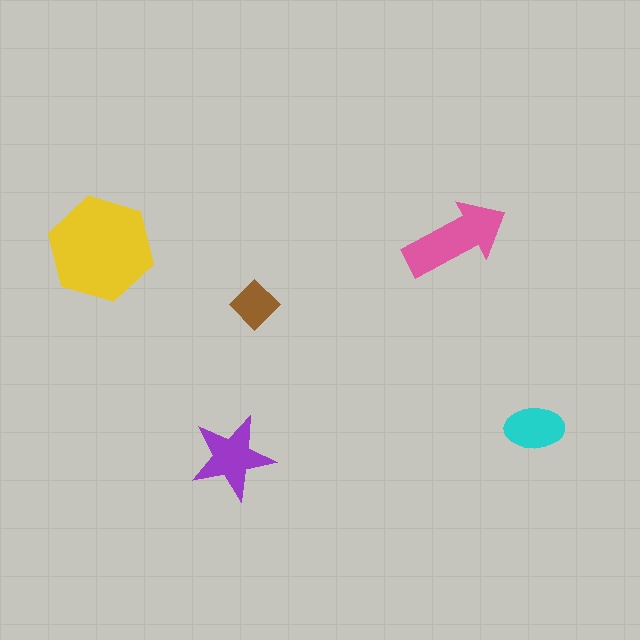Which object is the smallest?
The brown diamond.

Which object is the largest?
The yellow hexagon.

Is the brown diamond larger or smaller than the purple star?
Smaller.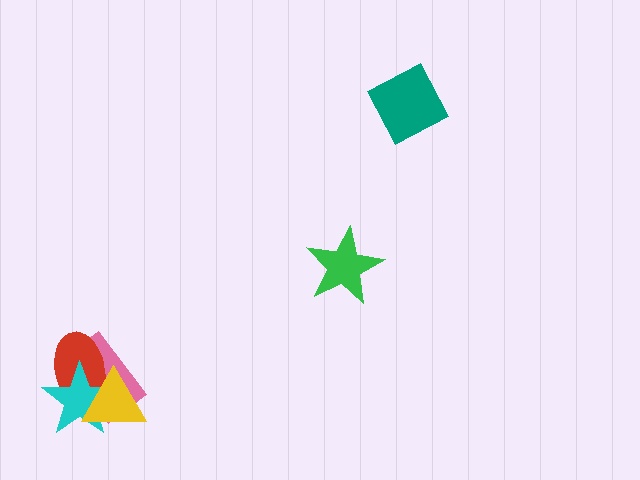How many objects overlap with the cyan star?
3 objects overlap with the cyan star.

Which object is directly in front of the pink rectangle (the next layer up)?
The red ellipse is directly in front of the pink rectangle.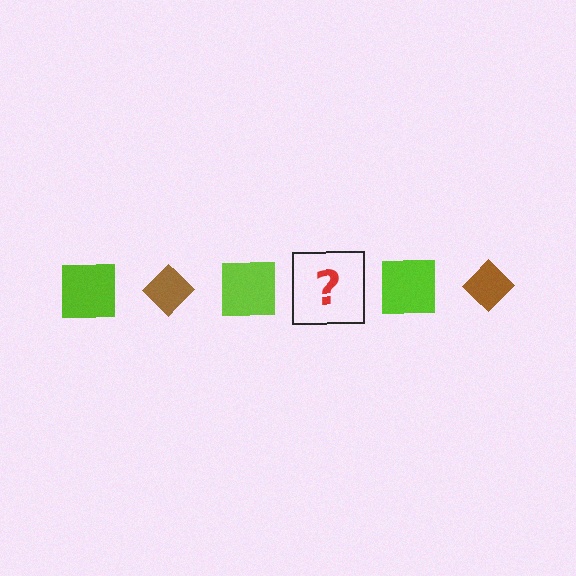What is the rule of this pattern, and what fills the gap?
The rule is that the pattern alternates between lime square and brown diamond. The gap should be filled with a brown diamond.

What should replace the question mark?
The question mark should be replaced with a brown diamond.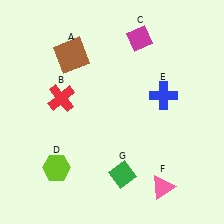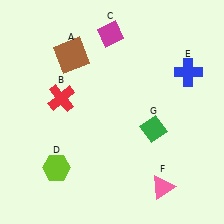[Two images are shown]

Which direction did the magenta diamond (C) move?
The magenta diamond (C) moved left.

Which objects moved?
The objects that moved are: the magenta diamond (C), the blue cross (E), the green diamond (G).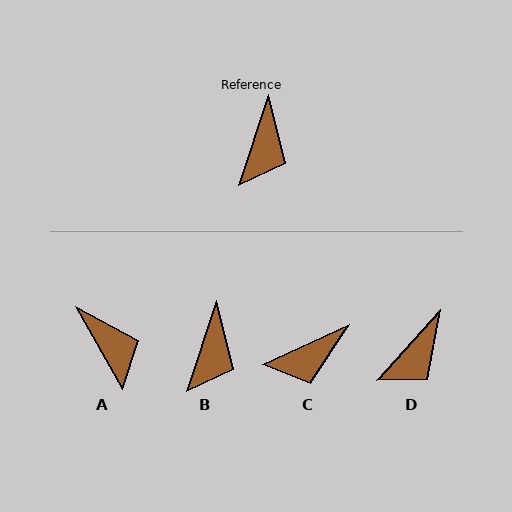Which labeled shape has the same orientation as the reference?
B.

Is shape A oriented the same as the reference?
No, it is off by about 48 degrees.